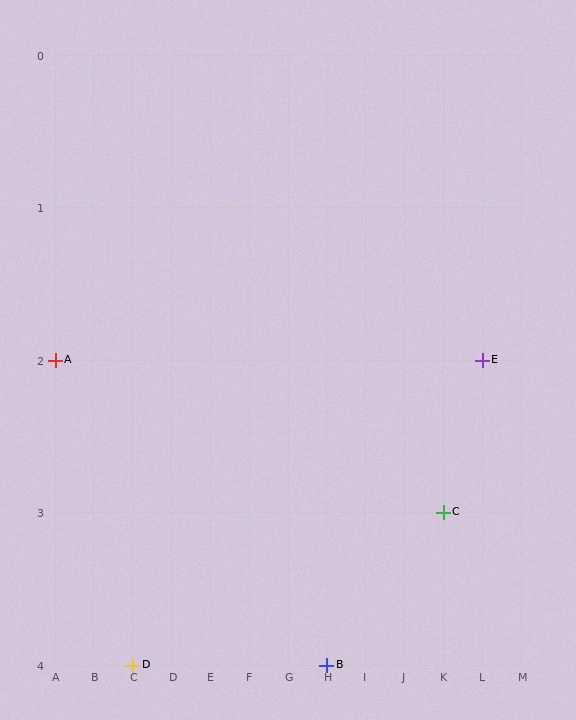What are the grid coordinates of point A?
Point A is at grid coordinates (A, 2).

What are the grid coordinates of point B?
Point B is at grid coordinates (H, 4).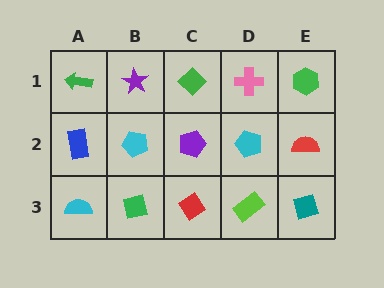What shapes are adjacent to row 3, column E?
A red semicircle (row 2, column E), a lime rectangle (row 3, column D).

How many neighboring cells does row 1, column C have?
3.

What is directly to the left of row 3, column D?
A red diamond.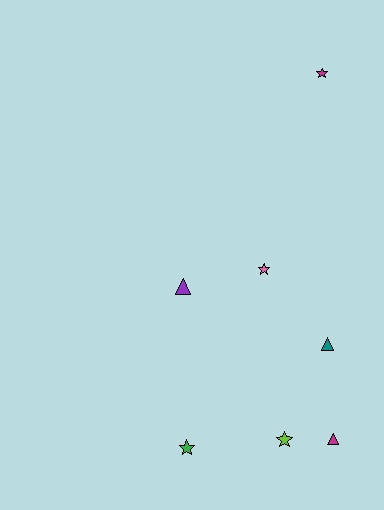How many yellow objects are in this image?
There are no yellow objects.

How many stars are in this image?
There are 4 stars.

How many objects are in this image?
There are 7 objects.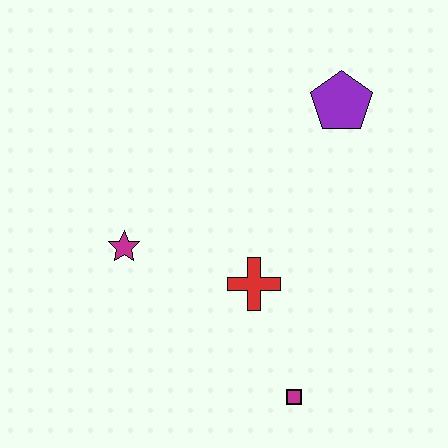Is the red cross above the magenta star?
No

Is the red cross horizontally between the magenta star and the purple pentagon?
Yes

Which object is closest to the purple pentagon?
The red cross is closest to the purple pentagon.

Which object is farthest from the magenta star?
The purple pentagon is farthest from the magenta star.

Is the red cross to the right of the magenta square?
No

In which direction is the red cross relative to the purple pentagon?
The red cross is below the purple pentagon.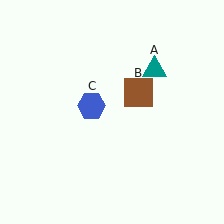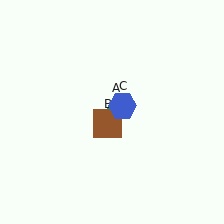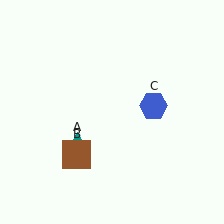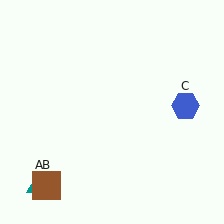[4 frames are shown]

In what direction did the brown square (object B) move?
The brown square (object B) moved down and to the left.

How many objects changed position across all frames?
3 objects changed position: teal triangle (object A), brown square (object B), blue hexagon (object C).